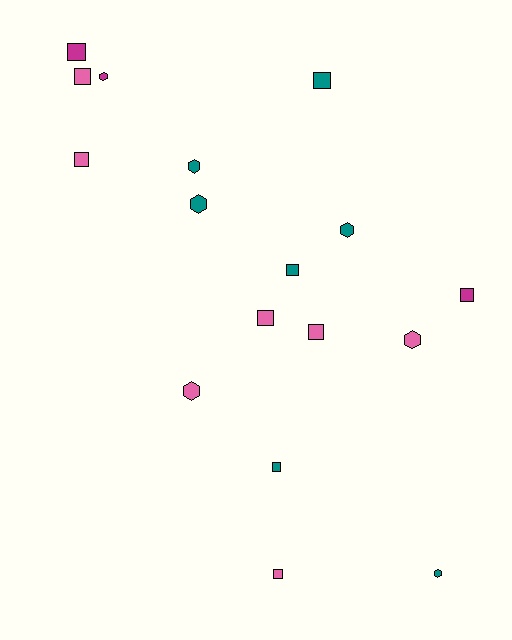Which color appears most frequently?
Teal, with 7 objects.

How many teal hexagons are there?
There are 4 teal hexagons.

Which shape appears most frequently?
Square, with 10 objects.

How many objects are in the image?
There are 17 objects.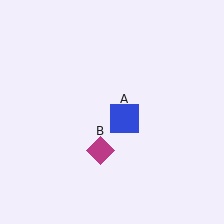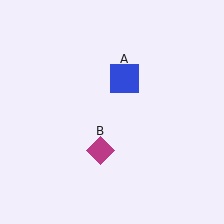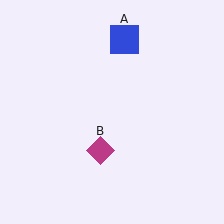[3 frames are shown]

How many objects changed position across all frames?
1 object changed position: blue square (object A).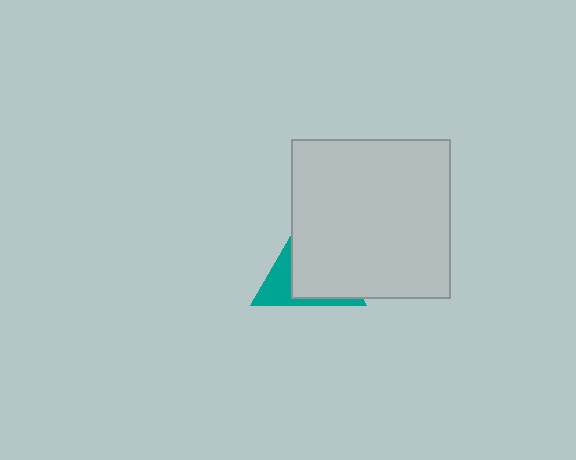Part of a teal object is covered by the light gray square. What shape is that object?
It is a triangle.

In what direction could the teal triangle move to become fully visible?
The teal triangle could move left. That would shift it out from behind the light gray square entirely.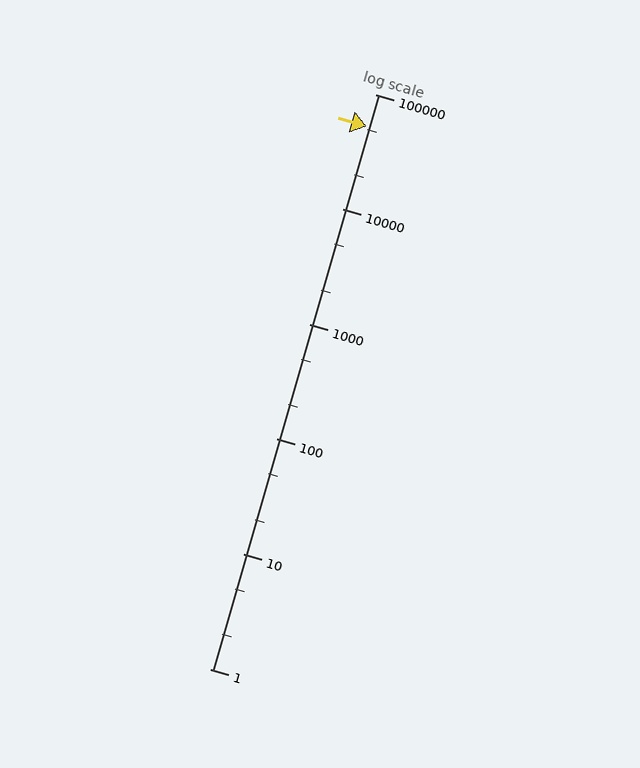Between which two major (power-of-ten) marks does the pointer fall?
The pointer is between 10000 and 100000.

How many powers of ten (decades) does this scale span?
The scale spans 5 decades, from 1 to 100000.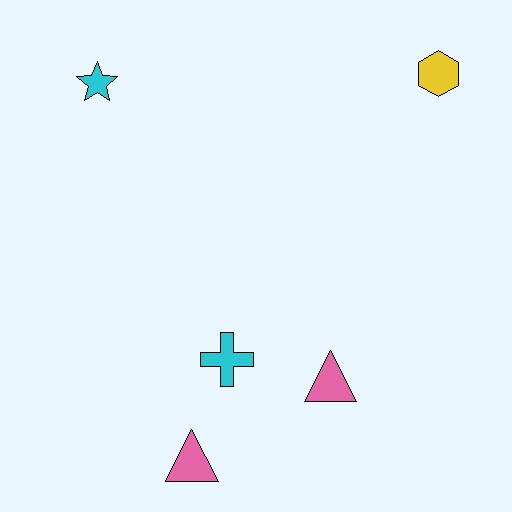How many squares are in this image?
There are no squares.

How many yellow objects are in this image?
There is 1 yellow object.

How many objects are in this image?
There are 5 objects.